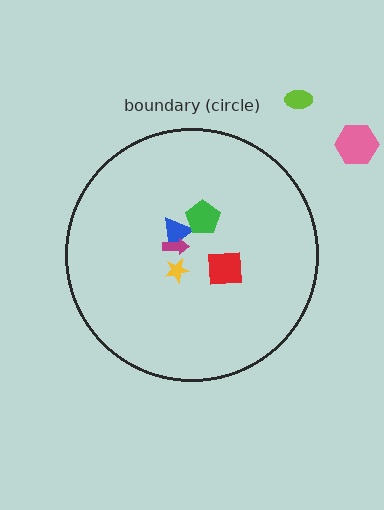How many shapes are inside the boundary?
5 inside, 2 outside.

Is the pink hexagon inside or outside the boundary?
Outside.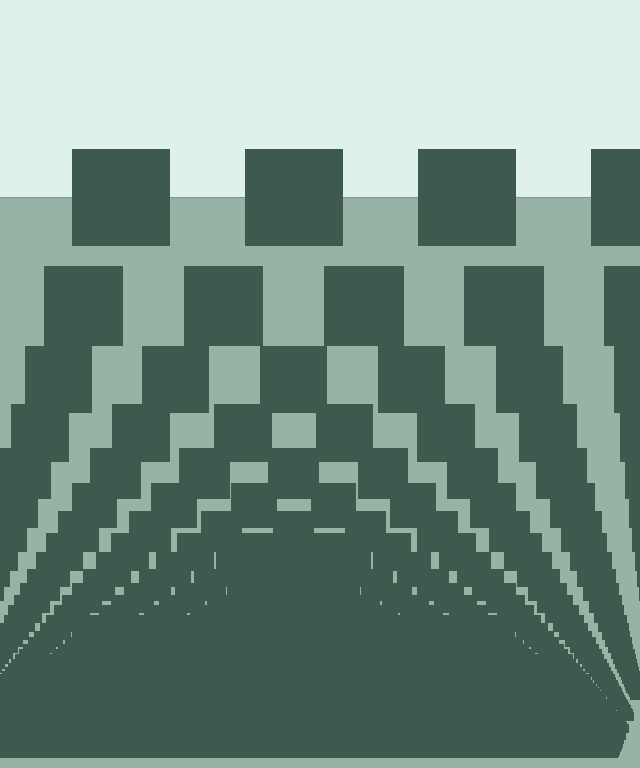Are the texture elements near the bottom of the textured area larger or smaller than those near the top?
Smaller. The gradient is inverted — elements near the bottom are smaller and denser.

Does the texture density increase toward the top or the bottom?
Density increases toward the bottom.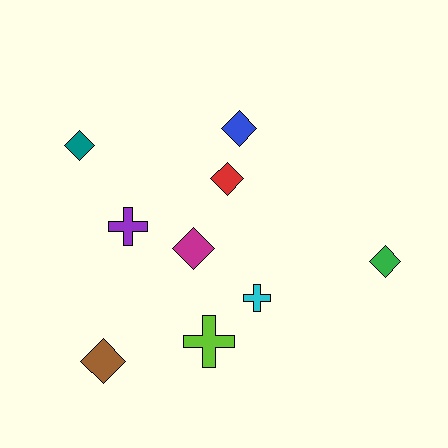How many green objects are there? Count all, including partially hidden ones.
There is 1 green object.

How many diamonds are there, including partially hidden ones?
There are 6 diamonds.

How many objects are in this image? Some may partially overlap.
There are 9 objects.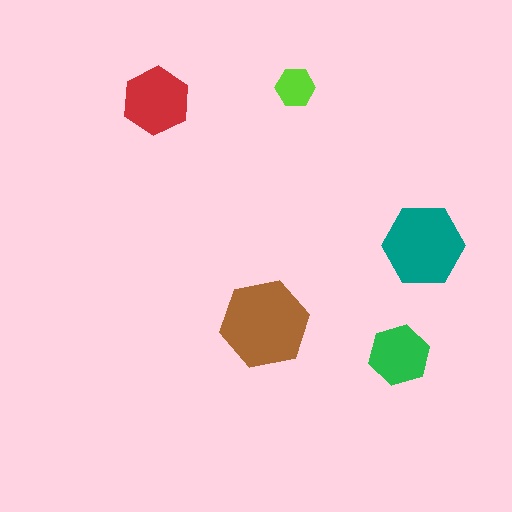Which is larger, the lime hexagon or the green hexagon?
The green one.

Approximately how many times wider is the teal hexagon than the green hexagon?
About 1.5 times wider.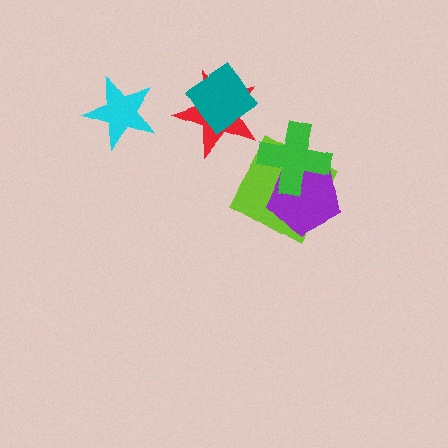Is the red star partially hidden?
Yes, it is partially covered by another shape.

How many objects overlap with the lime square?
2 objects overlap with the lime square.